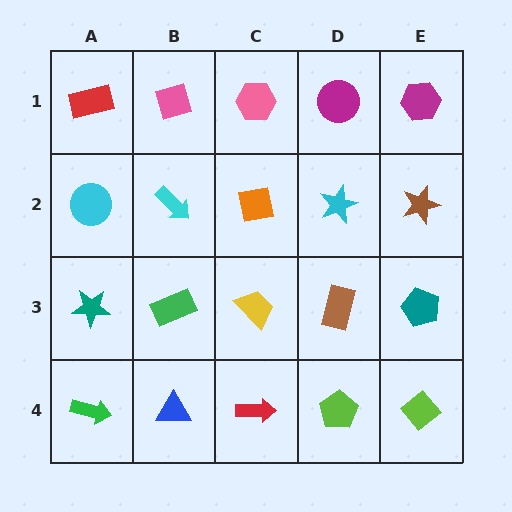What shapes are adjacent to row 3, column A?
A cyan circle (row 2, column A), a green arrow (row 4, column A), a green rectangle (row 3, column B).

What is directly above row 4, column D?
A brown rectangle.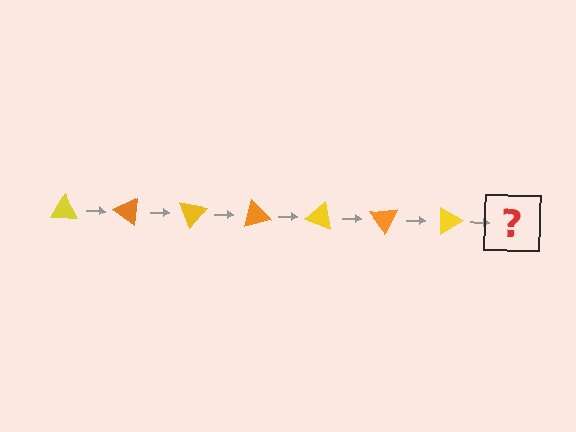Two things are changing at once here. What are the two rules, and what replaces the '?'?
The two rules are that it rotates 35 degrees each step and the color cycles through yellow and orange. The '?' should be an orange triangle, rotated 245 degrees from the start.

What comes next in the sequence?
The next element should be an orange triangle, rotated 245 degrees from the start.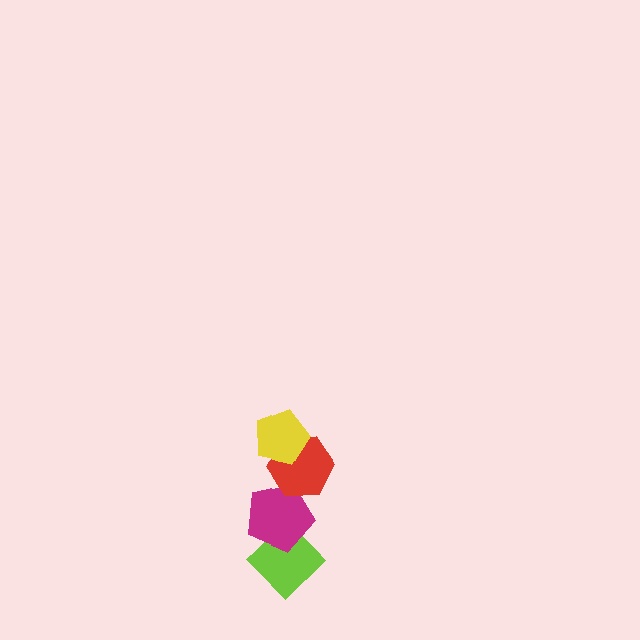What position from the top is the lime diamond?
The lime diamond is 4th from the top.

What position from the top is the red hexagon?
The red hexagon is 2nd from the top.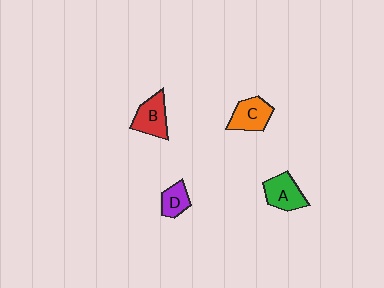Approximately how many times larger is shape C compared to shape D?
Approximately 1.5 times.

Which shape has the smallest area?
Shape D (purple).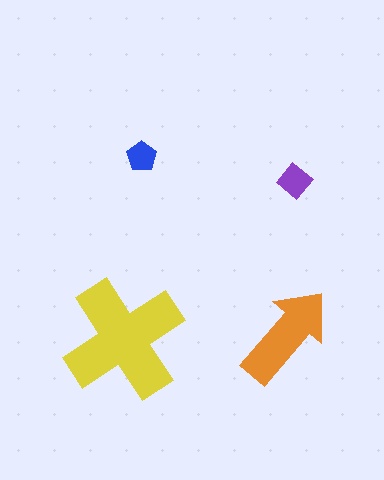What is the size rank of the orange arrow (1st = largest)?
2nd.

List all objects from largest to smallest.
The yellow cross, the orange arrow, the purple diamond, the blue pentagon.